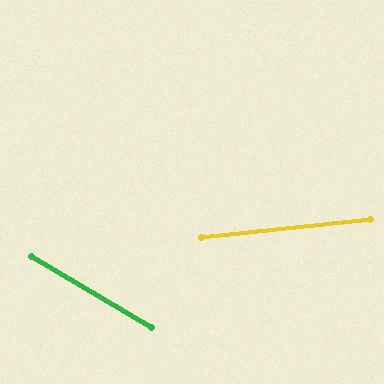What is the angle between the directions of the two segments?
Approximately 37 degrees.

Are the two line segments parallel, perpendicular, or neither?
Neither parallel nor perpendicular — they differ by about 37°.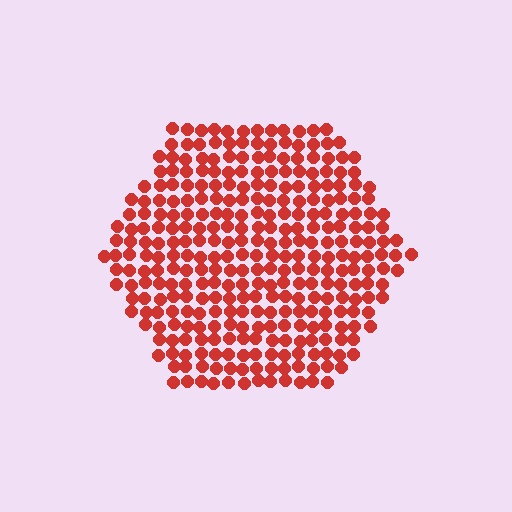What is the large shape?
The large shape is a hexagon.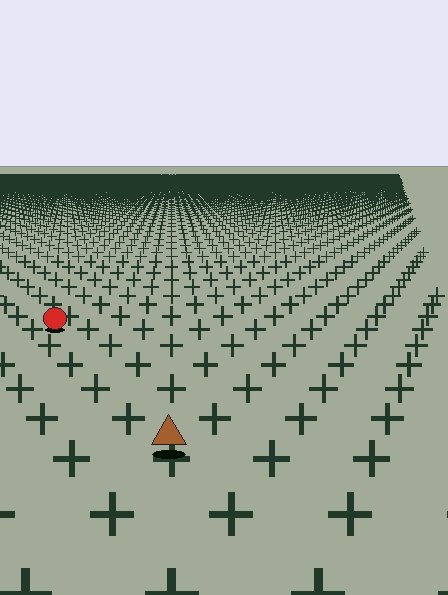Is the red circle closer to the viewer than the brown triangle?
No. The brown triangle is closer — you can tell from the texture gradient: the ground texture is coarser near it.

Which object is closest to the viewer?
The brown triangle is closest. The texture marks near it are larger and more spread out.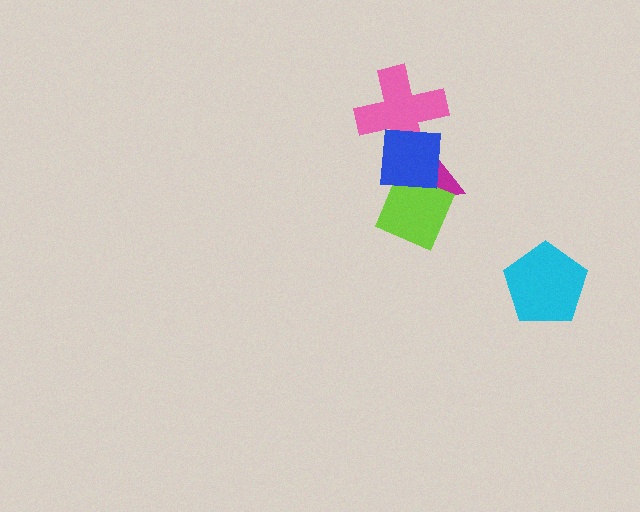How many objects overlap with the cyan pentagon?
0 objects overlap with the cyan pentagon.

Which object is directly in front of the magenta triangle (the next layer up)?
The lime square is directly in front of the magenta triangle.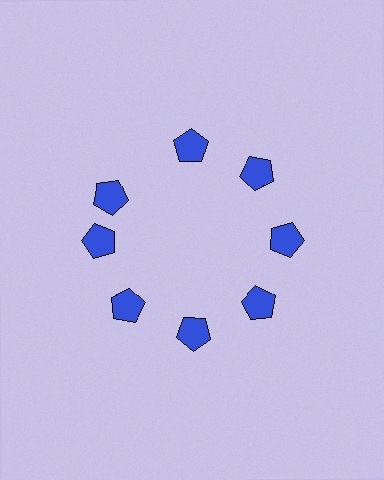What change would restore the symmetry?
The symmetry would be restored by rotating it back into even spacing with its neighbors so that all 8 pentagons sit at equal angles and equal distance from the center.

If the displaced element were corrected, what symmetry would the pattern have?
It would have 8-fold rotational symmetry — the pattern would map onto itself every 45 degrees.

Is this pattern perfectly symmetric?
No. The 8 blue pentagons are arranged in a ring, but one element near the 10 o'clock position is rotated out of alignment along the ring, breaking the 8-fold rotational symmetry.